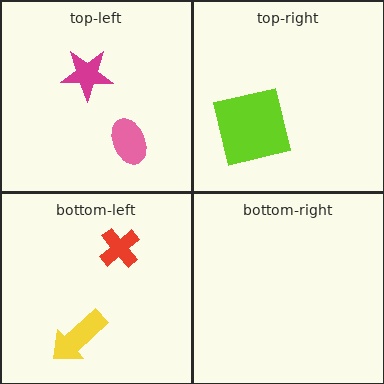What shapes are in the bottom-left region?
The yellow arrow, the red cross.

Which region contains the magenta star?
The top-left region.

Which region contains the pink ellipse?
The top-left region.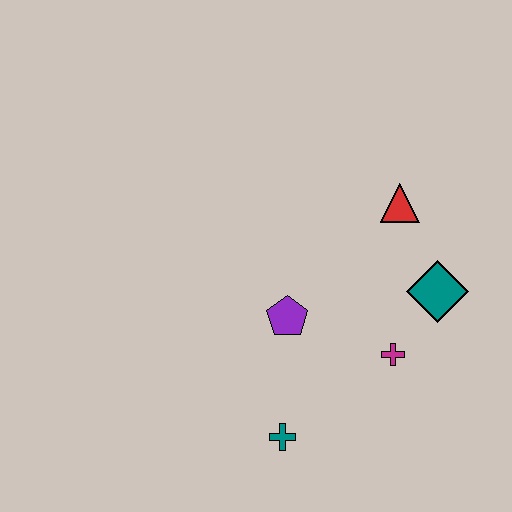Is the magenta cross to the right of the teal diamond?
No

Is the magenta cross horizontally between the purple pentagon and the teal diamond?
Yes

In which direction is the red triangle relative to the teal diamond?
The red triangle is above the teal diamond.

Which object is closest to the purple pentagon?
The magenta cross is closest to the purple pentagon.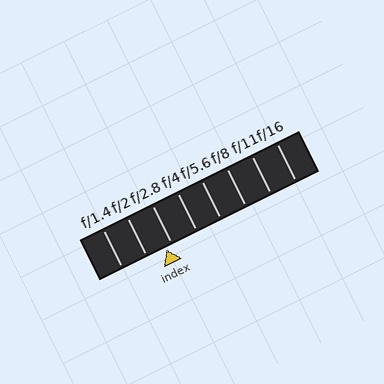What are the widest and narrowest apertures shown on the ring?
The widest aperture shown is f/1.4 and the narrowest is f/16.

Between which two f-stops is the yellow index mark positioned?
The index mark is between f/2 and f/2.8.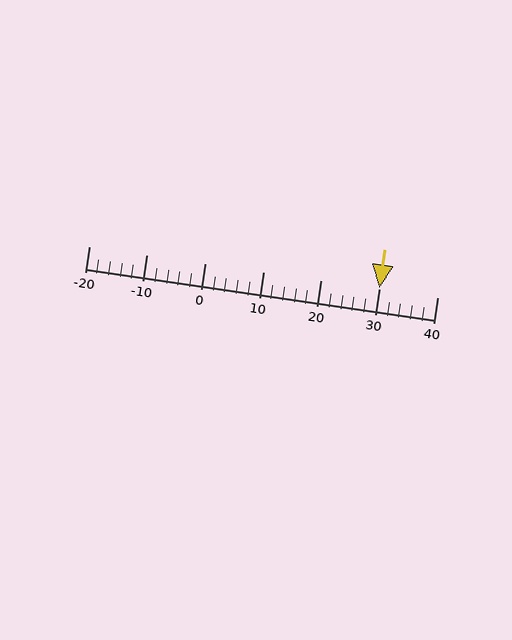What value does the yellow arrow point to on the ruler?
The yellow arrow points to approximately 30.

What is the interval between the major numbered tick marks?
The major tick marks are spaced 10 units apart.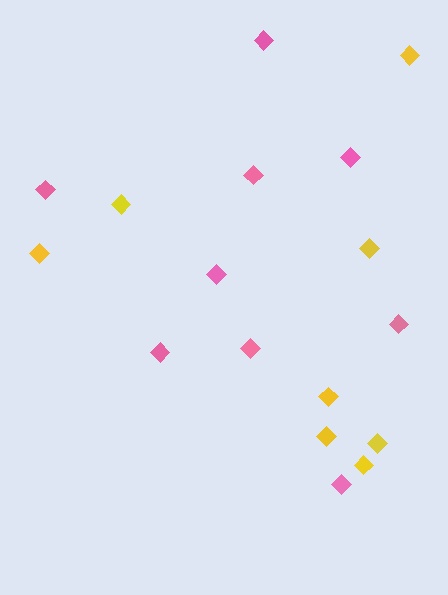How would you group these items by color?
There are 2 groups: one group of pink diamonds (9) and one group of yellow diamonds (8).